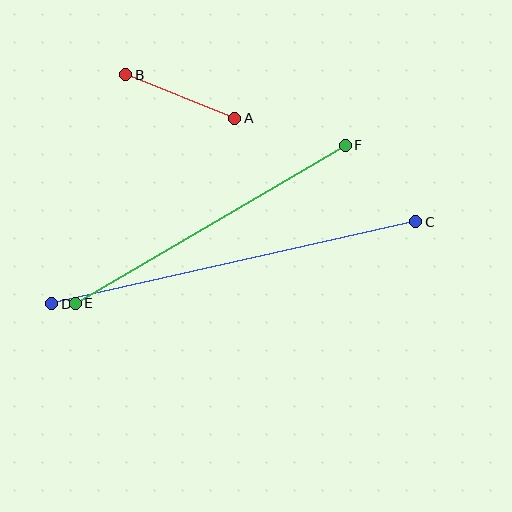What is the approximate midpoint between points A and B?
The midpoint is at approximately (180, 96) pixels.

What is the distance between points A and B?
The distance is approximately 118 pixels.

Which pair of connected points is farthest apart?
Points C and D are farthest apart.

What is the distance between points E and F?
The distance is approximately 313 pixels.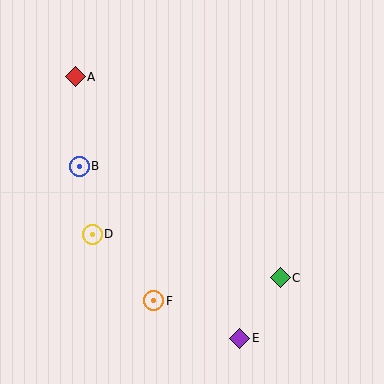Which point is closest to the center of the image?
Point D at (92, 234) is closest to the center.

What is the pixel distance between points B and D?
The distance between B and D is 69 pixels.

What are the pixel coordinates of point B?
Point B is at (79, 166).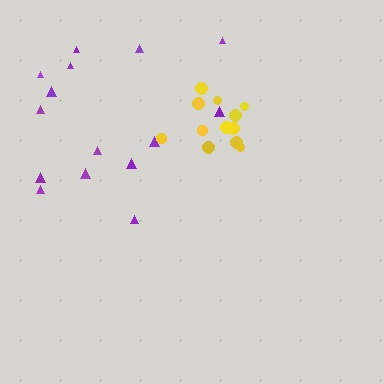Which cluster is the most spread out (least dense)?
Purple.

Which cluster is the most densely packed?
Yellow.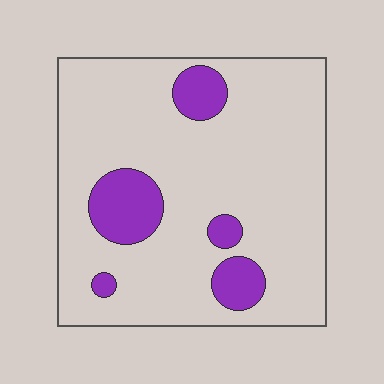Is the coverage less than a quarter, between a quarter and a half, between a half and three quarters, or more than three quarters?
Less than a quarter.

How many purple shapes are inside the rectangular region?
5.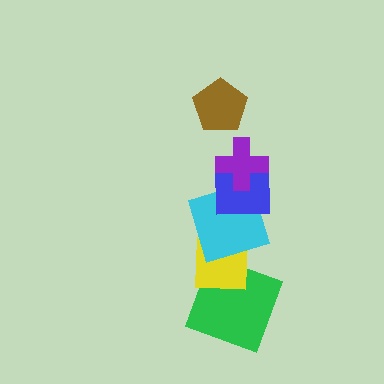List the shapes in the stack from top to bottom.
From top to bottom: the brown pentagon, the purple cross, the blue square, the cyan square, the yellow square, the green square.